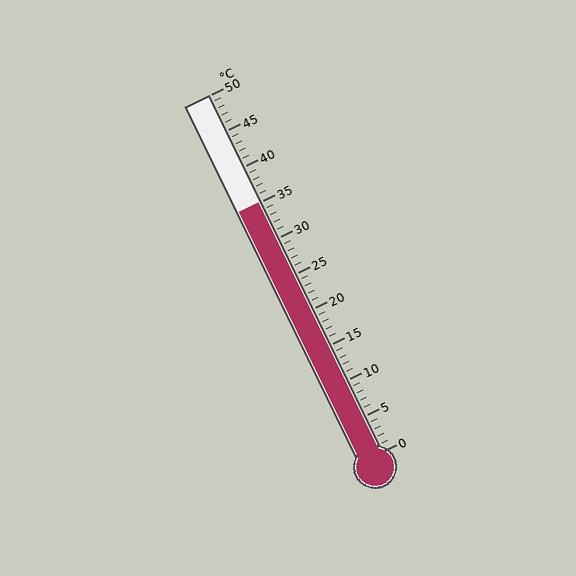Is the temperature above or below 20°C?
The temperature is above 20°C.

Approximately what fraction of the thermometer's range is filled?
The thermometer is filled to approximately 70% of its range.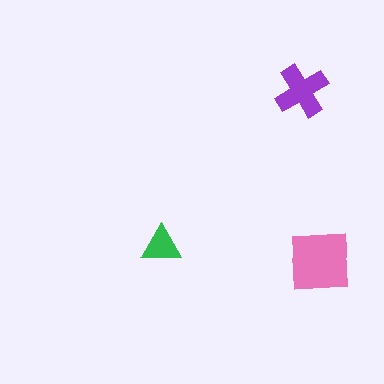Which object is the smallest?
The green triangle.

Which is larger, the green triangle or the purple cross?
The purple cross.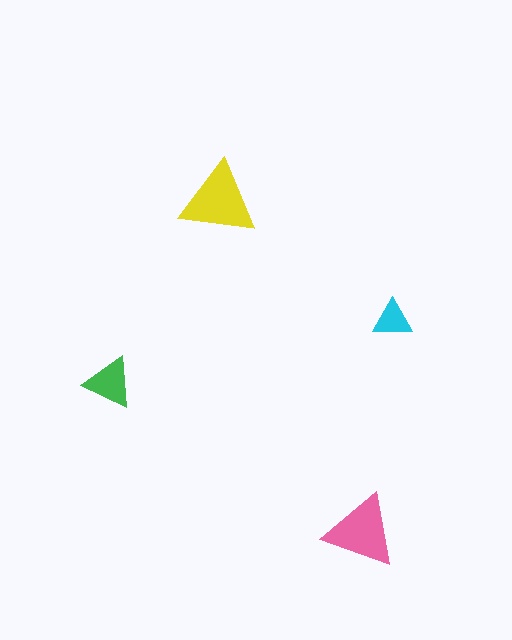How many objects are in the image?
There are 4 objects in the image.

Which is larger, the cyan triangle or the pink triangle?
The pink one.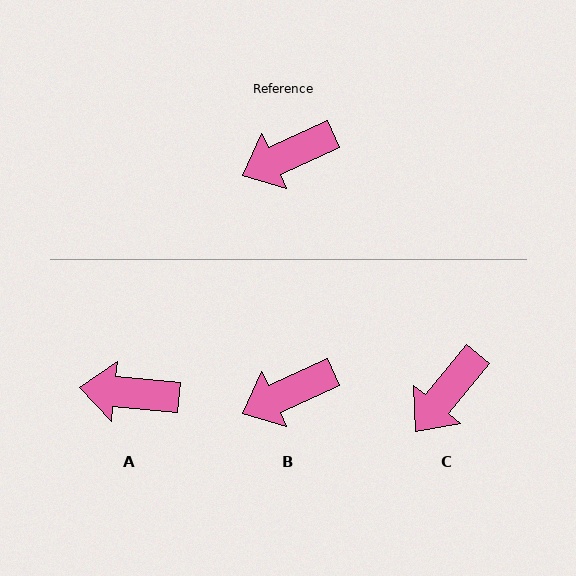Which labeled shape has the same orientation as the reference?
B.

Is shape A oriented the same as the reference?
No, it is off by about 30 degrees.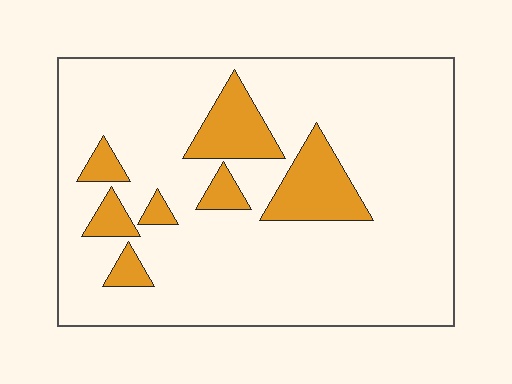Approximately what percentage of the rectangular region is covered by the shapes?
Approximately 15%.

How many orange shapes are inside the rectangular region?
7.